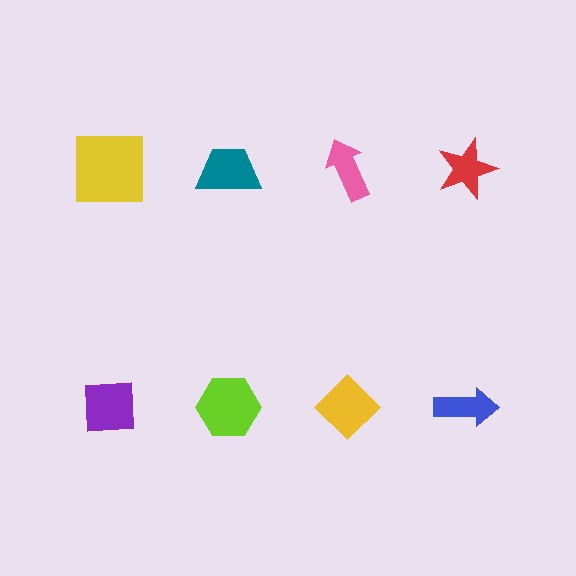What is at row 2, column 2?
A lime hexagon.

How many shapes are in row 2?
4 shapes.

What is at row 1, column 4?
A red star.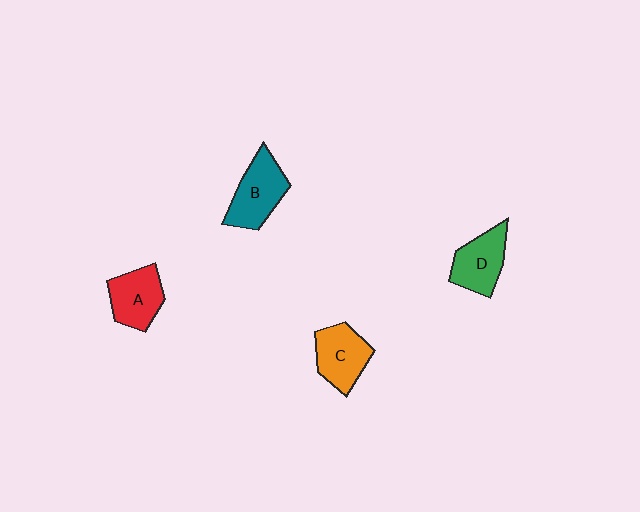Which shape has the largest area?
Shape B (teal).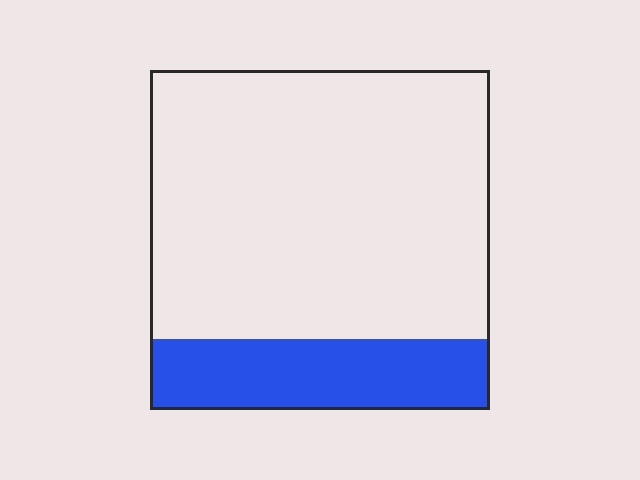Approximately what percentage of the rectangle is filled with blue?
Approximately 20%.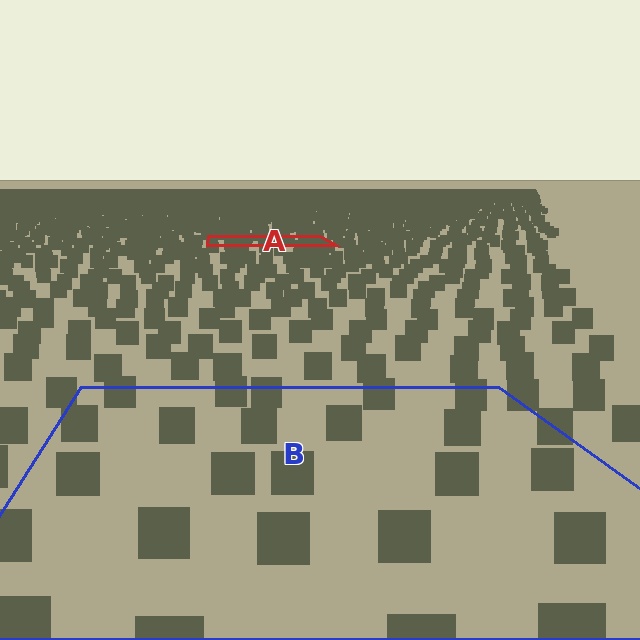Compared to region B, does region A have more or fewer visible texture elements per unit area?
Region A has more texture elements per unit area — they are packed more densely because it is farther away.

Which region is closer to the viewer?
Region B is closer. The texture elements there are larger and more spread out.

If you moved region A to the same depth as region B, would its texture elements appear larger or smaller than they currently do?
They would appear larger. At a closer depth, the same texture elements are projected at a bigger on-screen size.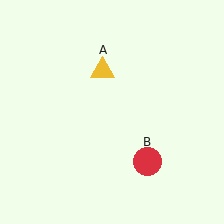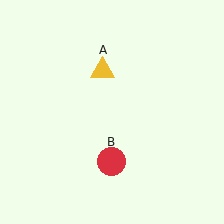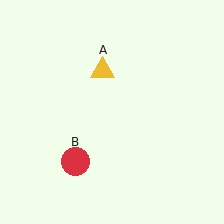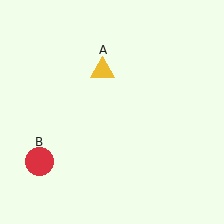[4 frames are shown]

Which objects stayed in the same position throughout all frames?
Yellow triangle (object A) remained stationary.